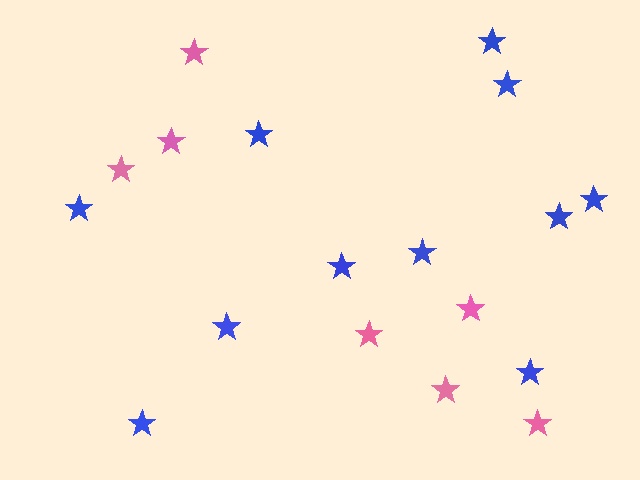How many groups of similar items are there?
There are 2 groups: one group of blue stars (11) and one group of pink stars (7).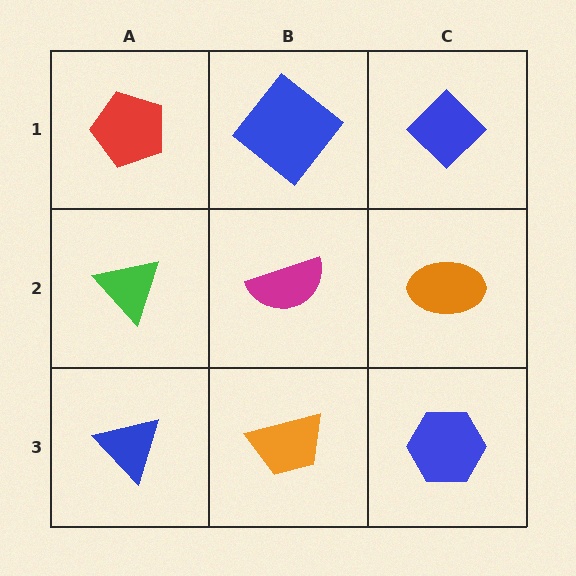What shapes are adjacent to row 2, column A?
A red pentagon (row 1, column A), a blue triangle (row 3, column A), a magenta semicircle (row 2, column B).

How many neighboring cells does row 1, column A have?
2.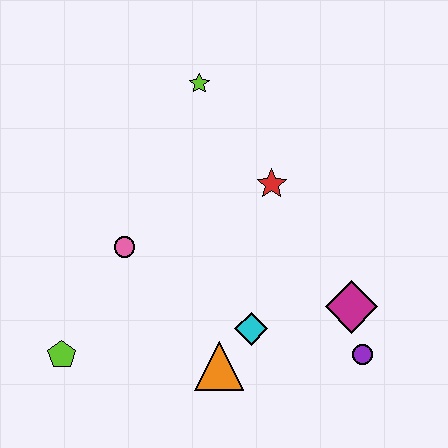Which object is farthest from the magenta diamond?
The lime pentagon is farthest from the magenta diamond.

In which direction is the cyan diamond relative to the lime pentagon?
The cyan diamond is to the right of the lime pentagon.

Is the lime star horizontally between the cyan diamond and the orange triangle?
No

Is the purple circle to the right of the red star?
Yes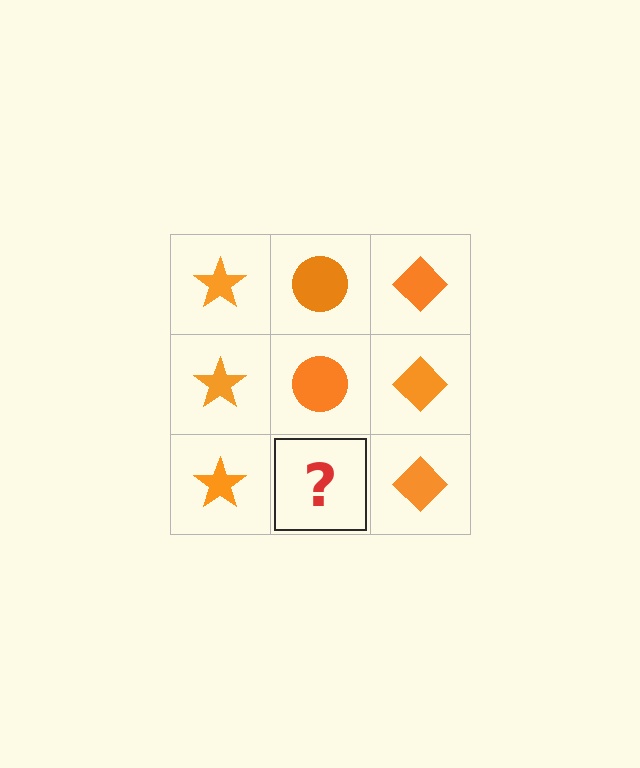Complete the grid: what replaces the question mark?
The question mark should be replaced with an orange circle.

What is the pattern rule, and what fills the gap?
The rule is that each column has a consistent shape. The gap should be filled with an orange circle.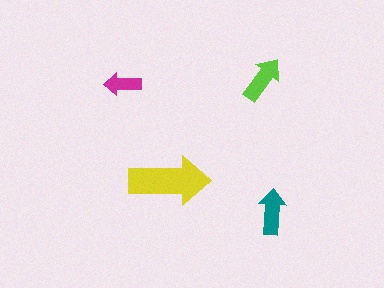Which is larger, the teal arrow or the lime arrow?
The lime one.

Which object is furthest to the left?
The magenta arrow is leftmost.